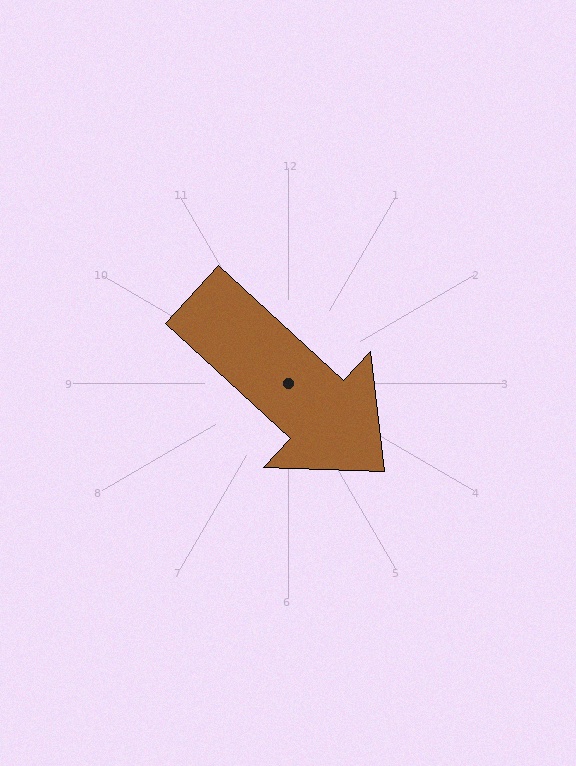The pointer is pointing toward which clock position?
Roughly 4 o'clock.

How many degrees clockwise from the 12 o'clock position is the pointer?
Approximately 133 degrees.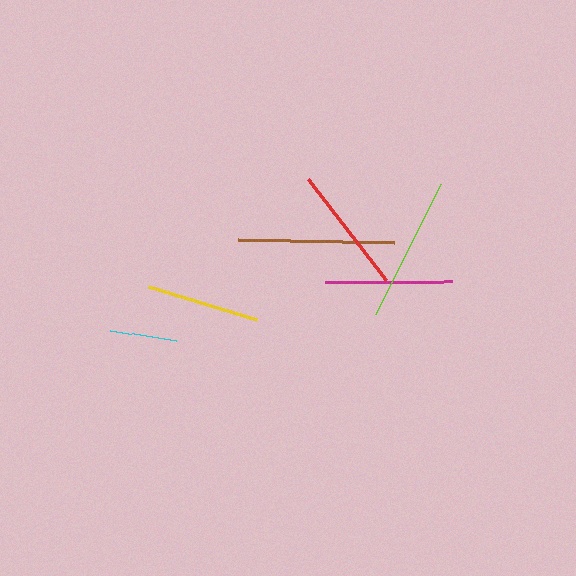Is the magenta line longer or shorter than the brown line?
The brown line is longer than the magenta line.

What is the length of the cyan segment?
The cyan segment is approximately 67 pixels long.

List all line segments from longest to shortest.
From longest to shortest: brown, lime, red, magenta, yellow, cyan.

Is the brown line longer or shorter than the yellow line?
The brown line is longer than the yellow line.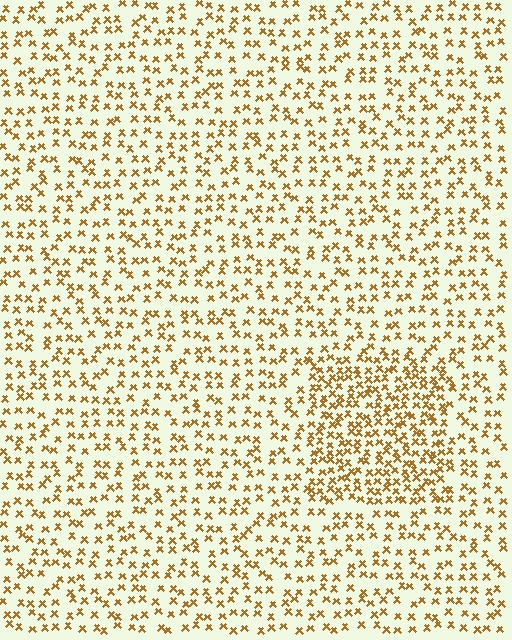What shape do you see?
I see a rectangle.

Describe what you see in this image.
The image contains small brown elements arranged at two different densities. A rectangle-shaped region is visible where the elements are more densely packed than the surrounding area.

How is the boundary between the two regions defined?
The boundary is defined by a change in element density (approximately 1.8x ratio). All elements are the same color, size, and shape.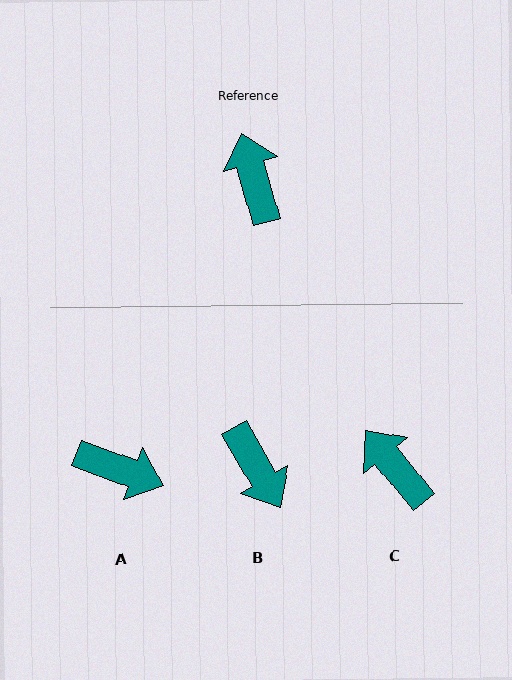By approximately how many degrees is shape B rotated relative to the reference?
Approximately 166 degrees clockwise.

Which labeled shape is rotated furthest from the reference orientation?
B, about 166 degrees away.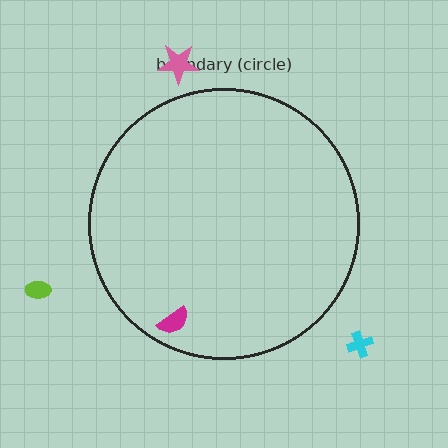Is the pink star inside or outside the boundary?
Outside.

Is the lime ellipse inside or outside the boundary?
Outside.